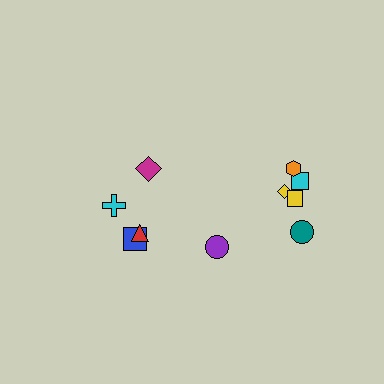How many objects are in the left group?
There are 4 objects.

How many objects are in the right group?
There are 6 objects.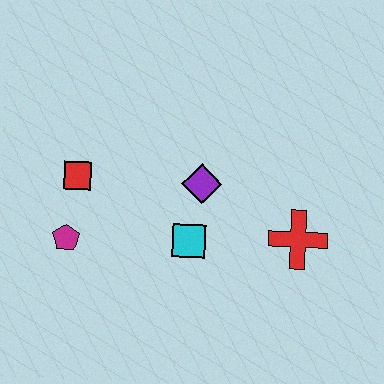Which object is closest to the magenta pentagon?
The red square is closest to the magenta pentagon.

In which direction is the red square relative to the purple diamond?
The red square is to the left of the purple diamond.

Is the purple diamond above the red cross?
Yes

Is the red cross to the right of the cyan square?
Yes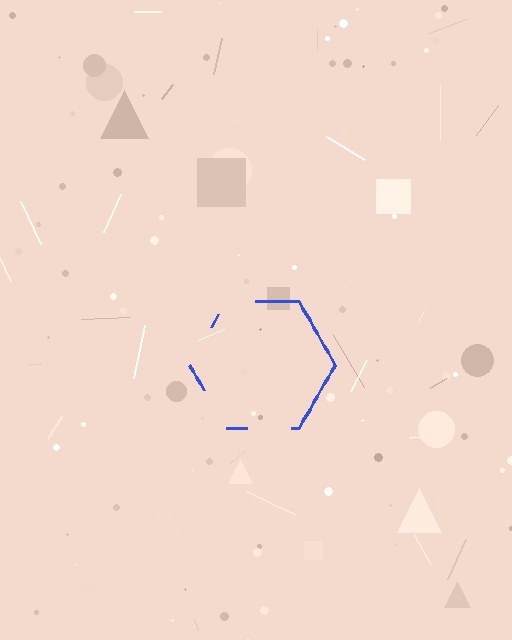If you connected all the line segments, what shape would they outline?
They would outline a hexagon.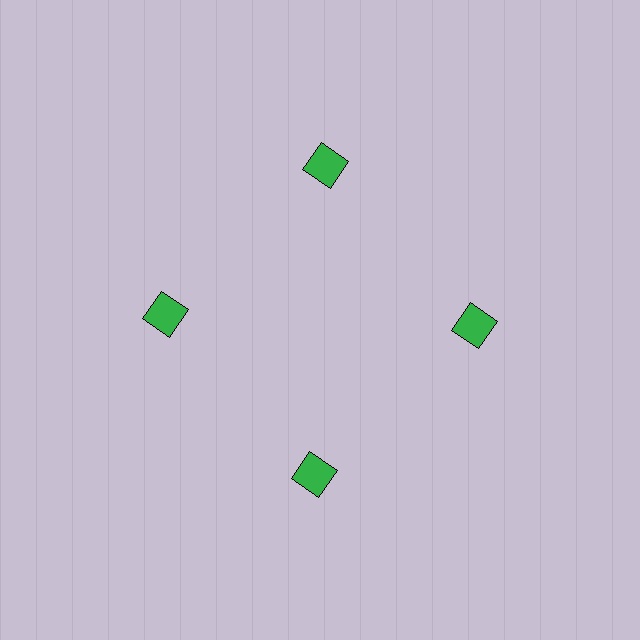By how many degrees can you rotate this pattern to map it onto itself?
The pattern maps onto itself every 90 degrees of rotation.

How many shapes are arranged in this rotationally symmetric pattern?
There are 4 shapes, arranged in 4 groups of 1.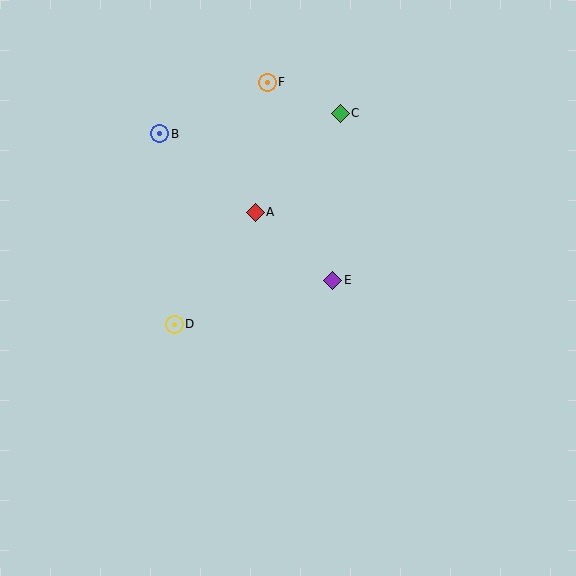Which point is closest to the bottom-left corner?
Point D is closest to the bottom-left corner.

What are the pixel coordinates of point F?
Point F is at (267, 82).